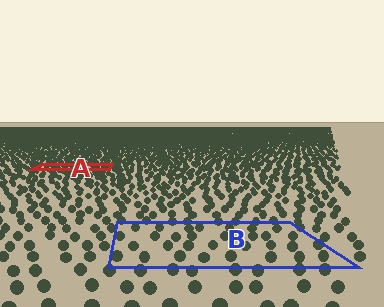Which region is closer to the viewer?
Region B is closer. The texture elements there are larger and more spread out.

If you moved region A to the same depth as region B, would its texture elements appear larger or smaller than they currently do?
They would appear larger. At a closer depth, the same texture elements are projected at a bigger on-screen size.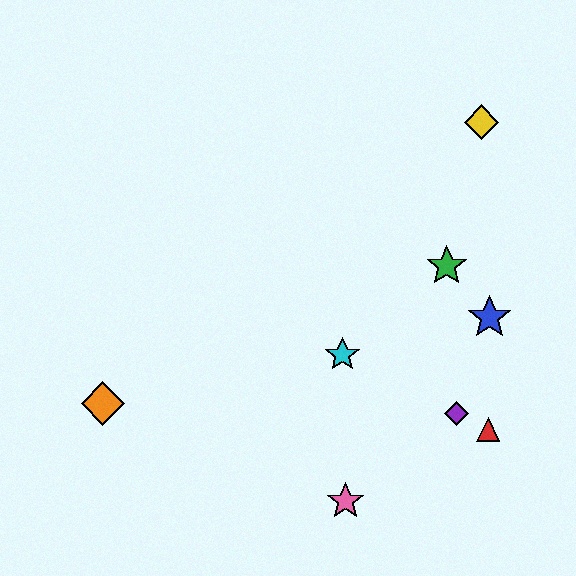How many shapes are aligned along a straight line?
3 shapes (the red triangle, the purple diamond, the cyan star) are aligned along a straight line.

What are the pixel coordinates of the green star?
The green star is at (447, 266).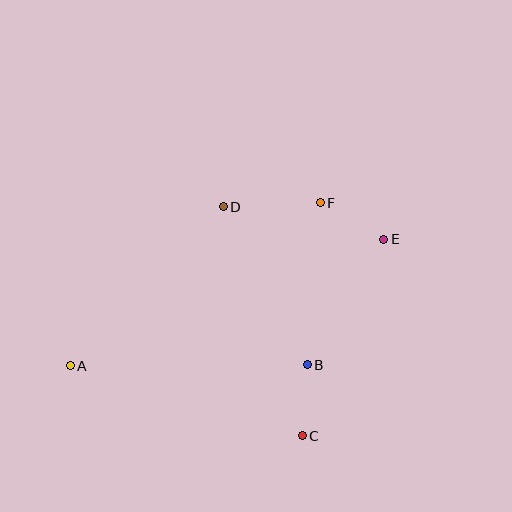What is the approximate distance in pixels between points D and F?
The distance between D and F is approximately 97 pixels.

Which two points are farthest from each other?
Points A and E are farthest from each other.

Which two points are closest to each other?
Points B and C are closest to each other.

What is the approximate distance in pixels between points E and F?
The distance between E and F is approximately 73 pixels.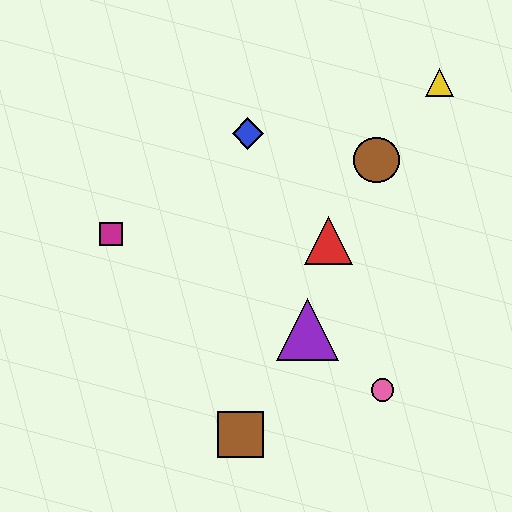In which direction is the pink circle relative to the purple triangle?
The pink circle is to the right of the purple triangle.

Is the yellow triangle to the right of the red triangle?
Yes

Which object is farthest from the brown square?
The yellow triangle is farthest from the brown square.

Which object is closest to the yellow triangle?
The brown circle is closest to the yellow triangle.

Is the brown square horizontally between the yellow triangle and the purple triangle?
No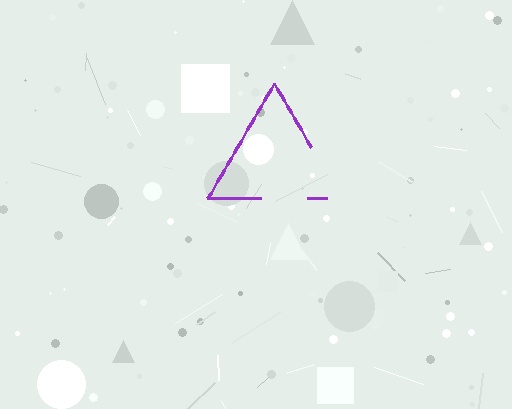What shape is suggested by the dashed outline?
The dashed outline suggests a triangle.